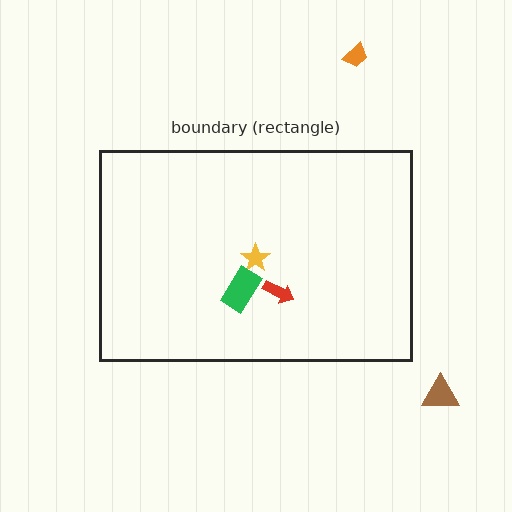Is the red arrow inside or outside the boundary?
Inside.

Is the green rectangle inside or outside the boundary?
Inside.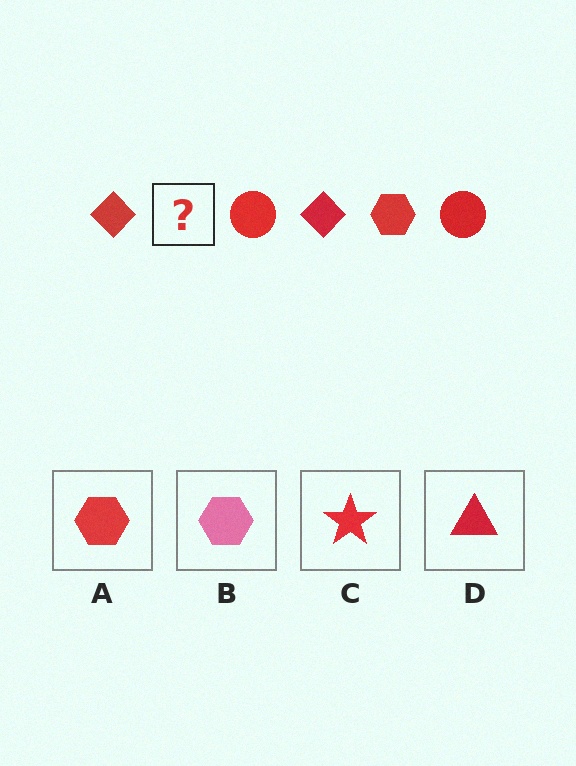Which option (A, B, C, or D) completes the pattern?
A.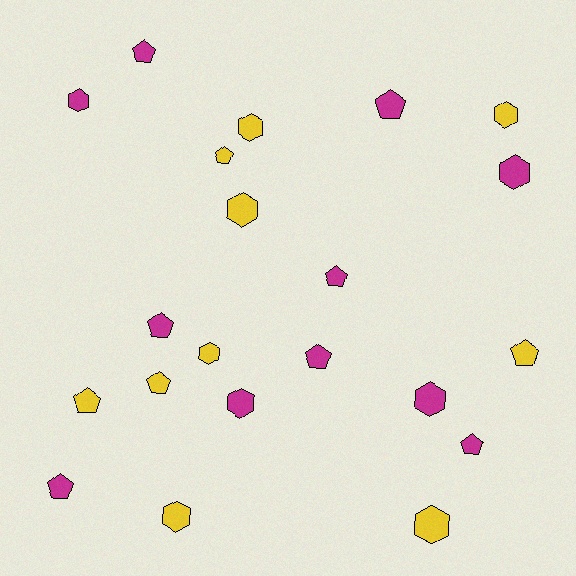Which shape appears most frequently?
Pentagon, with 11 objects.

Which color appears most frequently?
Magenta, with 11 objects.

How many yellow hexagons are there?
There are 6 yellow hexagons.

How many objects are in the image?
There are 21 objects.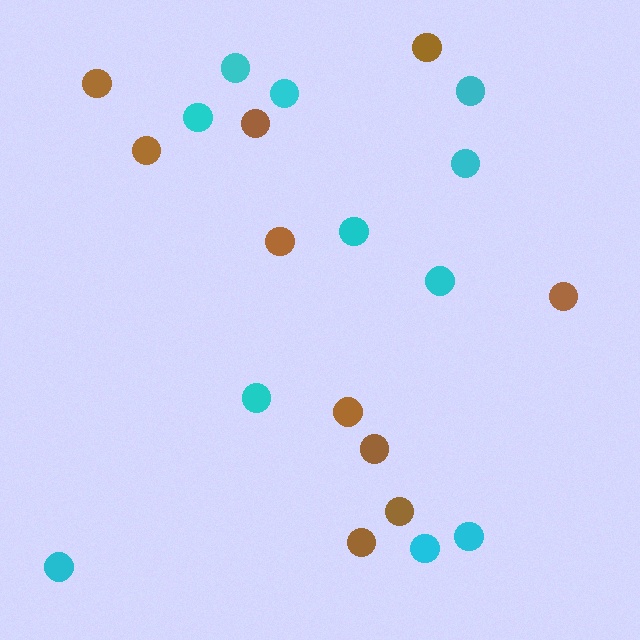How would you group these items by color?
There are 2 groups: one group of cyan circles (11) and one group of brown circles (10).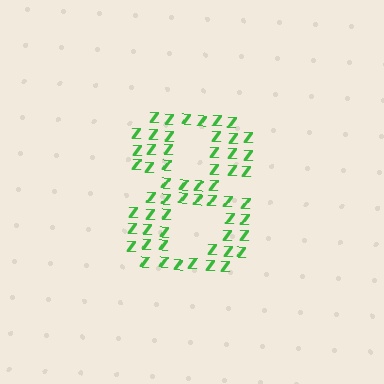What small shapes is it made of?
It is made of small letter Z's.